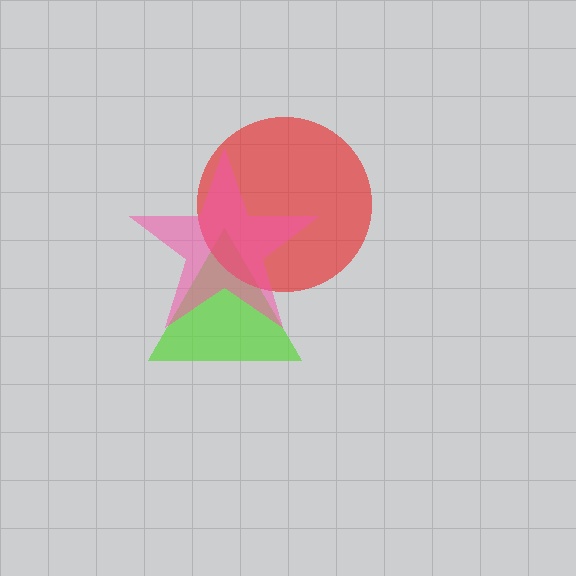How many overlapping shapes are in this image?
There are 3 overlapping shapes in the image.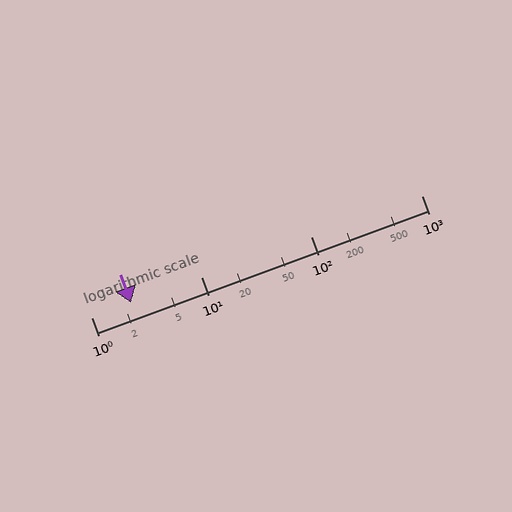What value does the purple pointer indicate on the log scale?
The pointer indicates approximately 2.3.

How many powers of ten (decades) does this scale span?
The scale spans 3 decades, from 1 to 1000.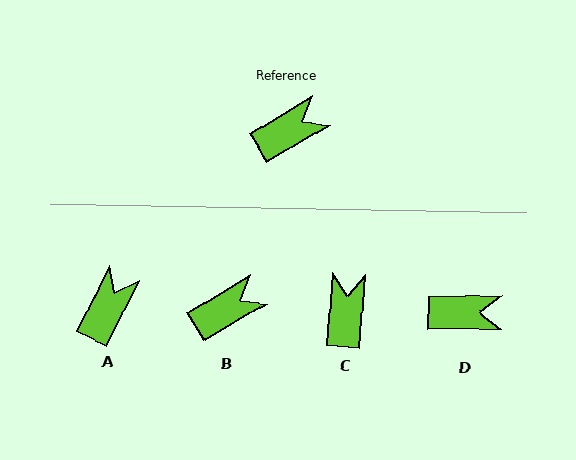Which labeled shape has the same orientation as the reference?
B.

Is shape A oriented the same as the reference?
No, it is off by about 32 degrees.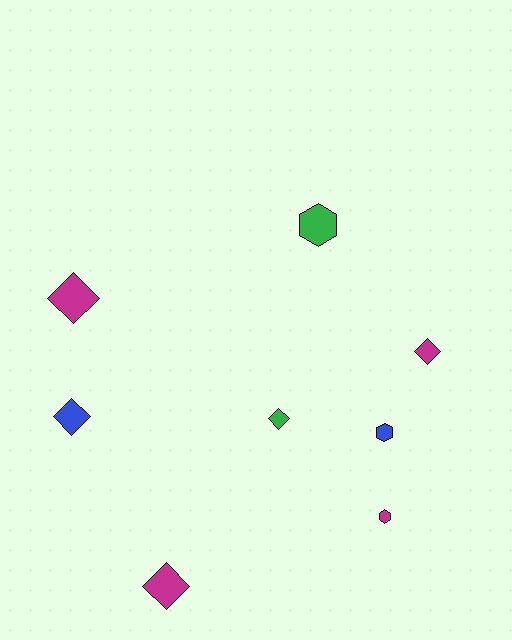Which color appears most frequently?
Magenta, with 4 objects.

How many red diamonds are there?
There are no red diamonds.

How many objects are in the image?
There are 8 objects.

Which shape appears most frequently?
Diamond, with 5 objects.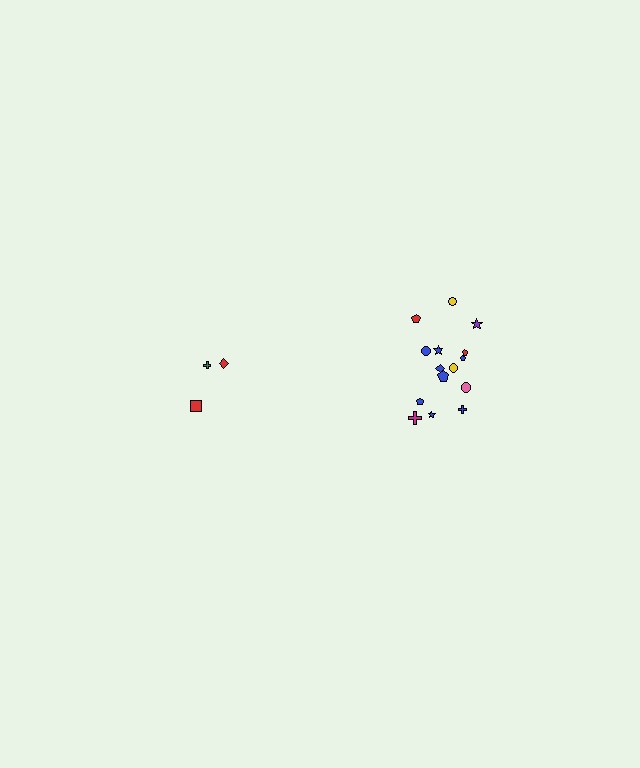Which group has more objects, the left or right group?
The right group.